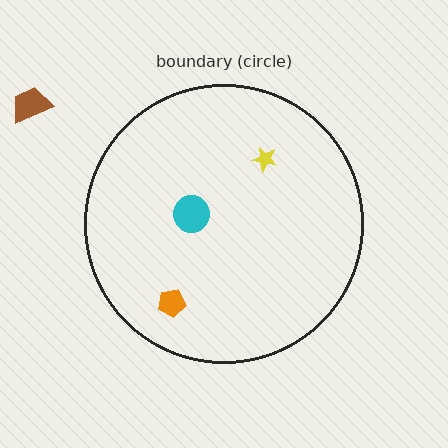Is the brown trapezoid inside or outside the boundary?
Outside.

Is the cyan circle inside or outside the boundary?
Inside.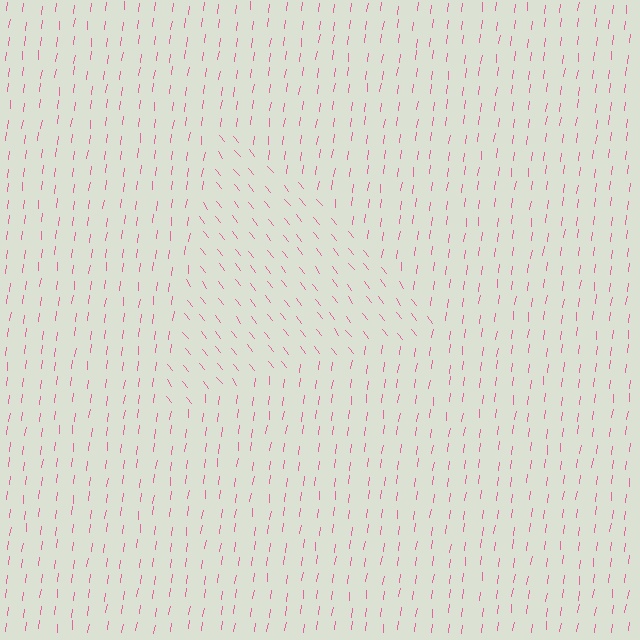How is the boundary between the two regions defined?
The boundary is defined purely by a change in line orientation (approximately 45 degrees difference). All lines are the same color and thickness.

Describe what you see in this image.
The image is filled with small pink line segments. A triangle region in the image has lines oriented differently from the surrounding lines, creating a visible texture boundary.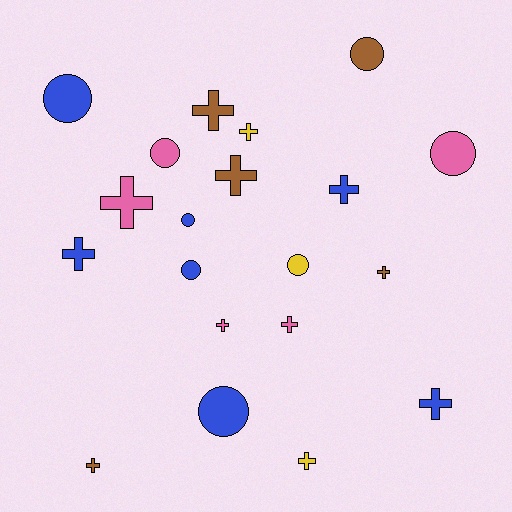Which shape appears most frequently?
Cross, with 12 objects.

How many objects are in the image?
There are 20 objects.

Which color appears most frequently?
Blue, with 7 objects.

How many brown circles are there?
There is 1 brown circle.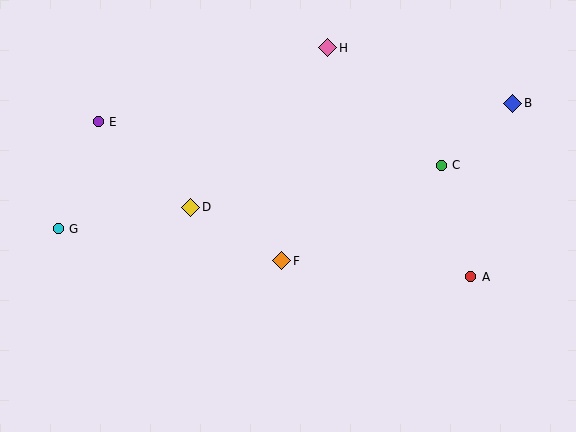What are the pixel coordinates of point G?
Point G is at (58, 229).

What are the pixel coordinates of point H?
Point H is at (328, 48).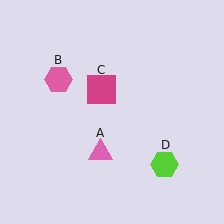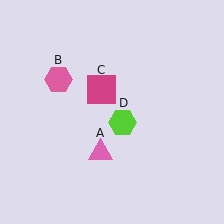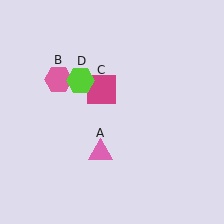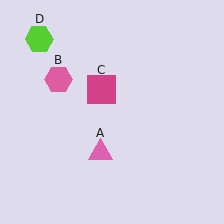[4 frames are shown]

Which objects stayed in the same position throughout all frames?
Pink triangle (object A) and pink hexagon (object B) and magenta square (object C) remained stationary.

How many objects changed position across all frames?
1 object changed position: lime hexagon (object D).